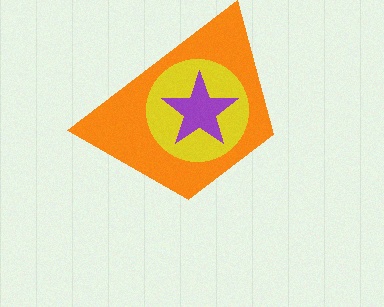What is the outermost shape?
The orange trapezoid.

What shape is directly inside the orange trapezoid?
The yellow circle.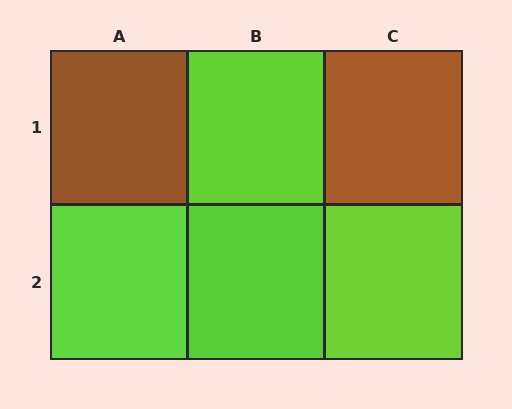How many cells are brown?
2 cells are brown.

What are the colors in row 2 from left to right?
Lime, lime, lime.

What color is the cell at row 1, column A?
Brown.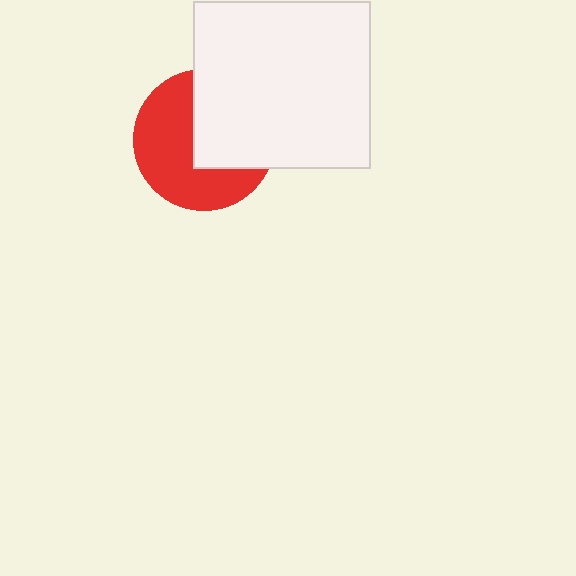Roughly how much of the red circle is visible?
About half of it is visible (roughly 55%).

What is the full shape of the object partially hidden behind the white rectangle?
The partially hidden object is a red circle.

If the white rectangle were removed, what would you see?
You would see the complete red circle.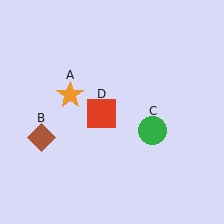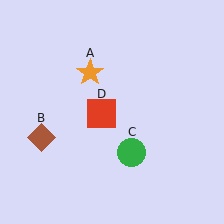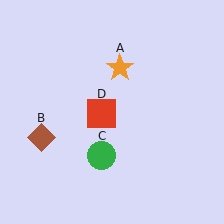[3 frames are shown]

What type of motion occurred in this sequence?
The orange star (object A), green circle (object C) rotated clockwise around the center of the scene.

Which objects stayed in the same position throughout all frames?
Brown diamond (object B) and red square (object D) remained stationary.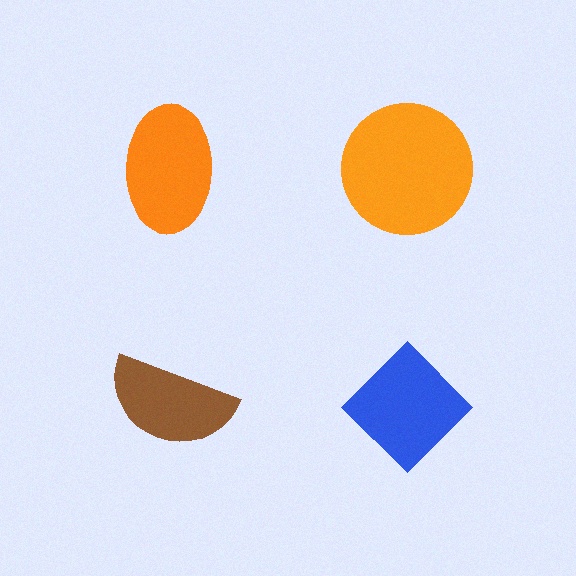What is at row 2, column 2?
A blue diamond.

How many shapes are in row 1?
2 shapes.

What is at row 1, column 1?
An orange ellipse.